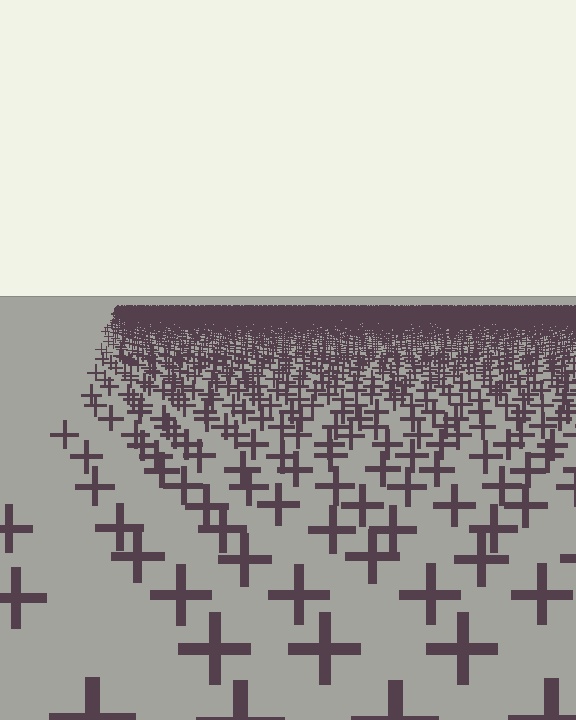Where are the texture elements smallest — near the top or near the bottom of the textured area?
Near the top.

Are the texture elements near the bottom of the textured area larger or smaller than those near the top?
Larger. Near the bottom, elements are closer to the viewer and appear at a bigger on-screen size.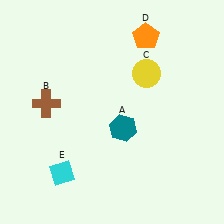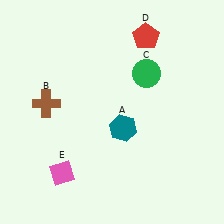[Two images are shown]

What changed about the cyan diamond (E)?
In Image 1, E is cyan. In Image 2, it changed to pink.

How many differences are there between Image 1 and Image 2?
There are 3 differences between the two images.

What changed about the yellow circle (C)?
In Image 1, C is yellow. In Image 2, it changed to green.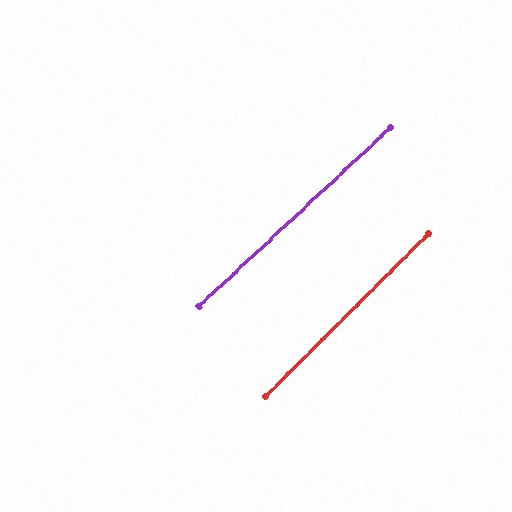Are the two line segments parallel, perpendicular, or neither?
Parallel — their directions differ by only 1.9°.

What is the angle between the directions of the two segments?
Approximately 2 degrees.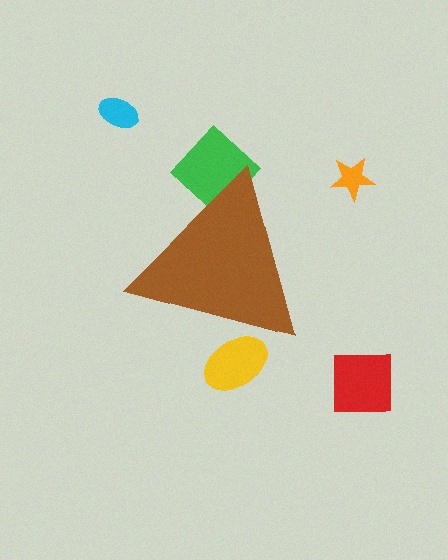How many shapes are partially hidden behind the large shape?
2 shapes are partially hidden.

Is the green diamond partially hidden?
Yes, the green diamond is partially hidden behind the brown triangle.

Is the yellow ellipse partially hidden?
Yes, the yellow ellipse is partially hidden behind the brown triangle.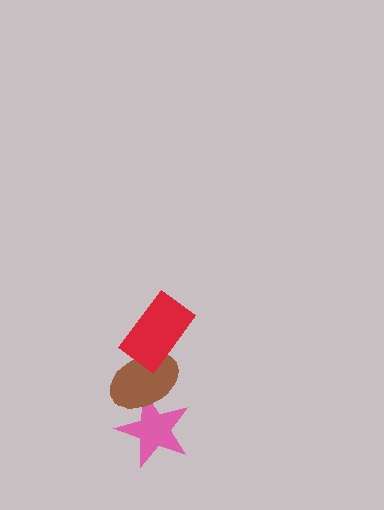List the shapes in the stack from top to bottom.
From top to bottom: the red rectangle, the brown ellipse, the pink star.